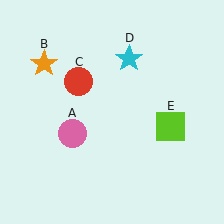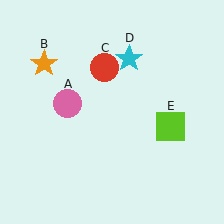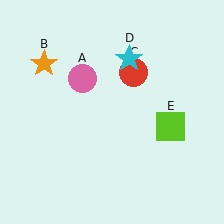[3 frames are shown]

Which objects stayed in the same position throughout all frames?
Orange star (object B) and cyan star (object D) and lime square (object E) remained stationary.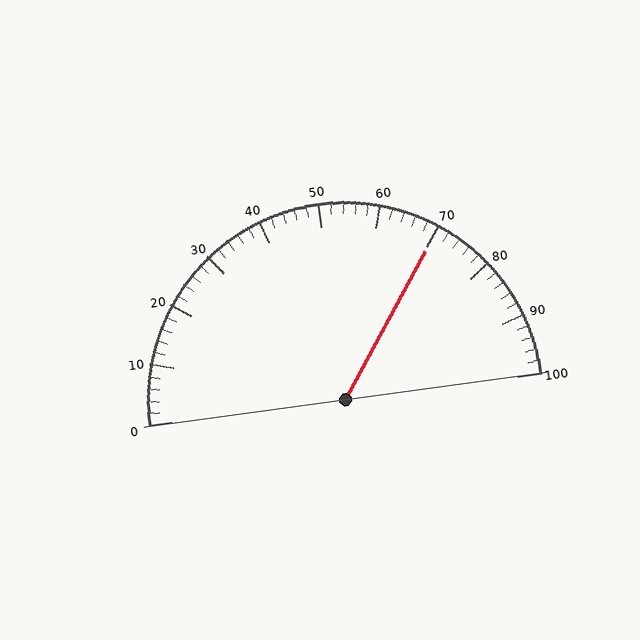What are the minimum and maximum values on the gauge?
The gauge ranges from 0 to 100.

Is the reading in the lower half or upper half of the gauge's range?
The reading is in the upper half of the range (0 to 100).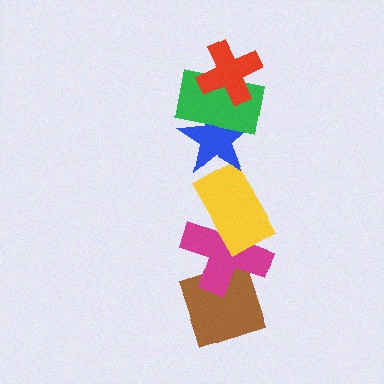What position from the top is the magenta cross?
The magenta cross is 5th from the top.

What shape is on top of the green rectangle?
The red cross is on top of the green rectangle.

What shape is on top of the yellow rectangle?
The blue star is on top of the yellow rectangle.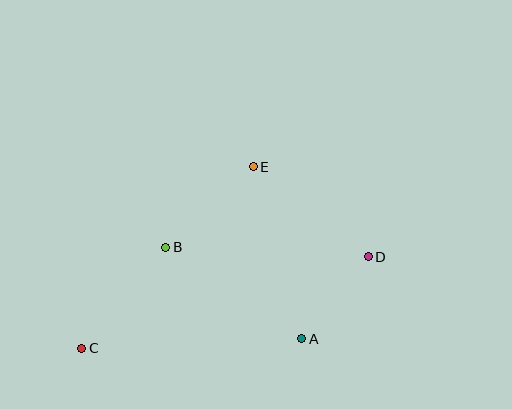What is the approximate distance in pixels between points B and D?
The distance between B and D is approximately 203 pixels.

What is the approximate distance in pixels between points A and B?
The distance between A and B is approximately 164 pixels.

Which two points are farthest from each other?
Points C and D are farthest from each other.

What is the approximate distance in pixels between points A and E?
The distance between A and E is approximately 179 pixels.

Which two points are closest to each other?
Points A and D are closest to each other.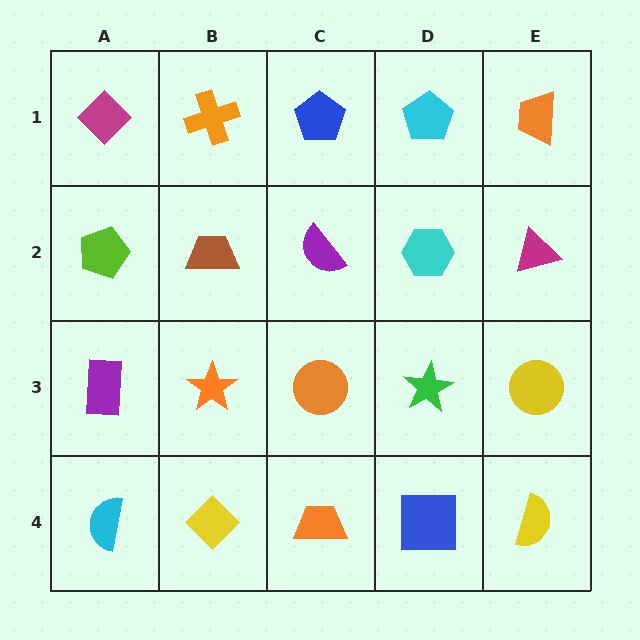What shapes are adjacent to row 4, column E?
A yellow circle (row 3, column E), a blue square (row 4, column D).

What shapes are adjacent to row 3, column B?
A brown trapezoid (row 2, column B), a yellow diamond (row 4, column B), a purple rectangle (row 3, column A), an orange circle (row 3, column C).